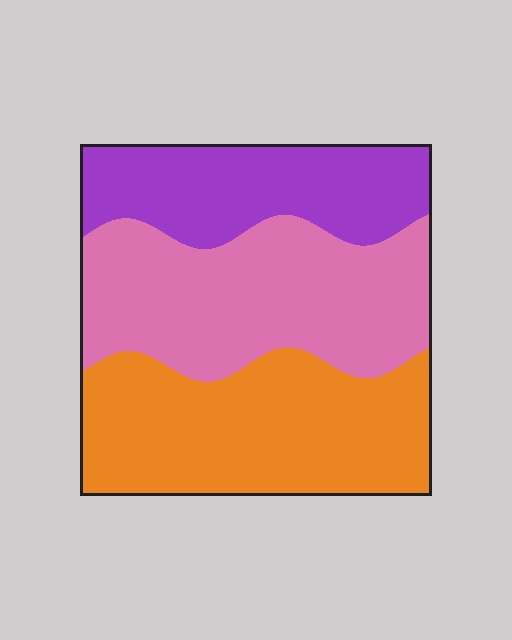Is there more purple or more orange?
Orange.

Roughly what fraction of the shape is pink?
Pink takes up about three eighths (3/8) of the shape.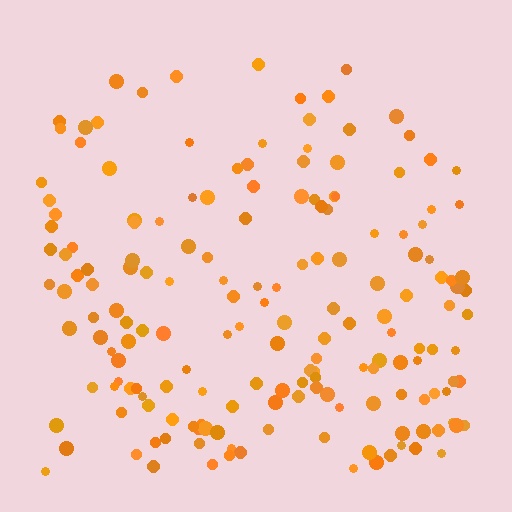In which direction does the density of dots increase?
From top to bottom, with the bottom side densest.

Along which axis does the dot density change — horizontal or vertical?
Vertical.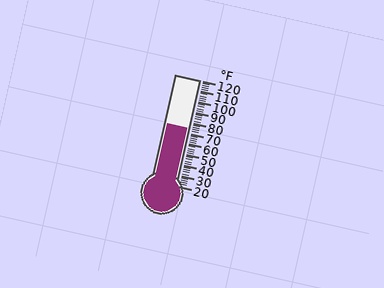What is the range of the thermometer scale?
The thermometer scale ranges from 20°F to 120°F.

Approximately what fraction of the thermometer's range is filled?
The thermometer is filled to approximately 55% of its range.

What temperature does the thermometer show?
The thermometer shows approximately 74°F.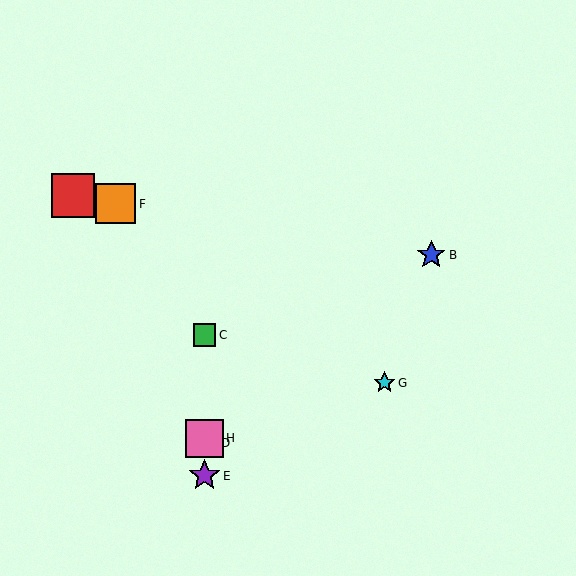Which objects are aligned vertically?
Objects C, D, E, H are aligned vertically.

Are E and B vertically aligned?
No, E is at x≈204 and B is at x≈431.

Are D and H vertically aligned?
Yes, both are at x≈204.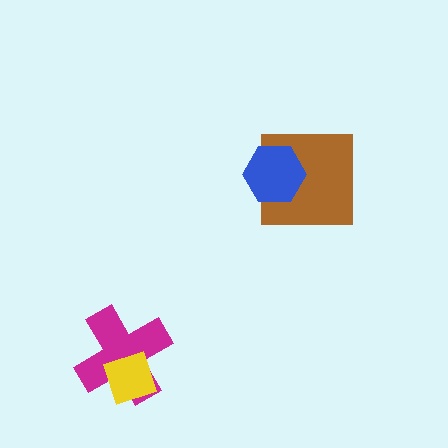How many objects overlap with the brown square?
1 object overlaps with the brown square.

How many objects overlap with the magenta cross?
1 object overlaps with the magenta cross.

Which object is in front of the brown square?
The blue hexagon is in front of the brown square.